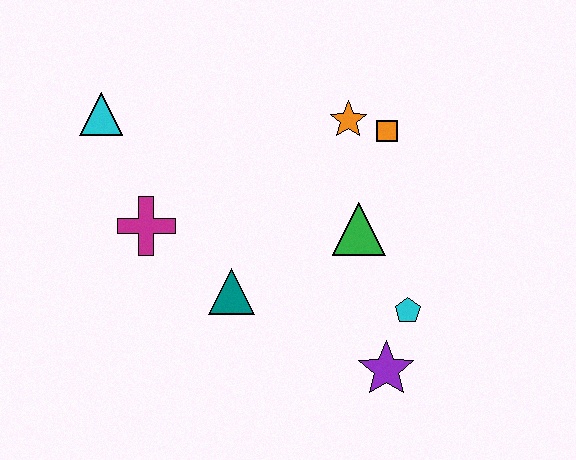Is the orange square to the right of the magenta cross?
Yes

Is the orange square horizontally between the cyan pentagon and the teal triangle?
Yes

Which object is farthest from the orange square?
The cyan triangle is farthest from the orange square.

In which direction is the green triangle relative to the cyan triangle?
The green triangle is to the right of the cyan triangle.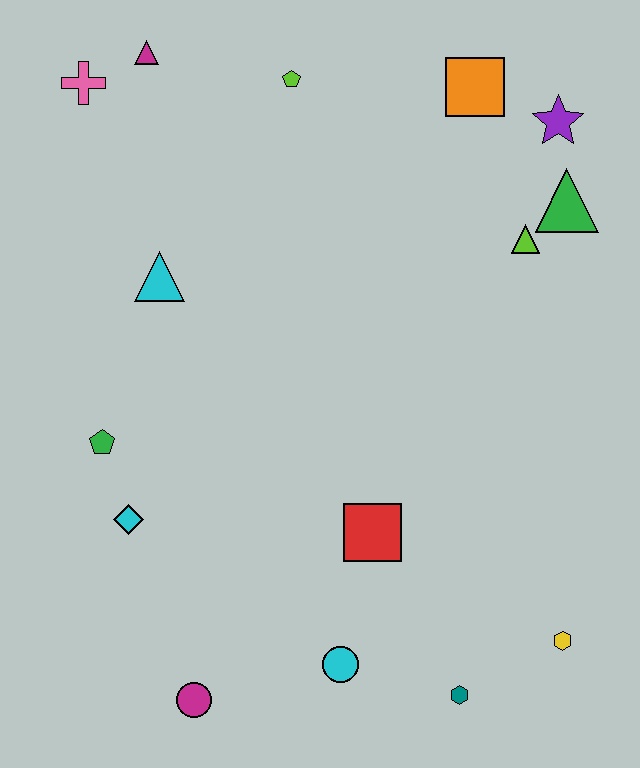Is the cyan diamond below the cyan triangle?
Yes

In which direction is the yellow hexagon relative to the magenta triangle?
The yellow hexagon is below the magenta triangle.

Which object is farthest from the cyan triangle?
The yellow hexagon is farthest from the cyan triangle.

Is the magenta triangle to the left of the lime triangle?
Yes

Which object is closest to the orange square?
The purple star is closest to the orange square.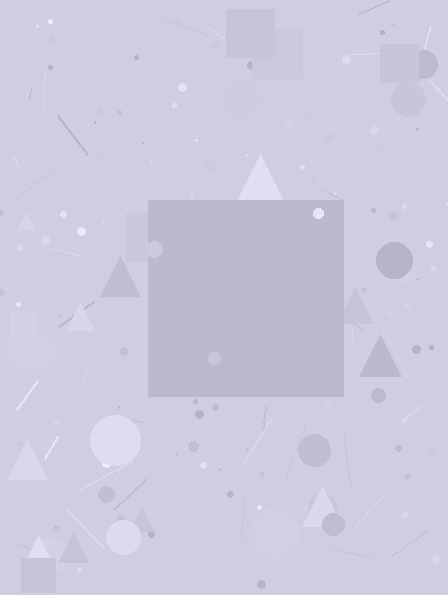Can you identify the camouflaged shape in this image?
The camouflaged shape is a square.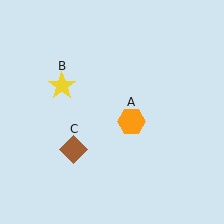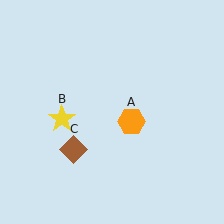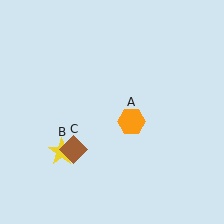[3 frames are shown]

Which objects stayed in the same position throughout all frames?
Orange hexagon (object A) and brown diamond (object C) remained stationary.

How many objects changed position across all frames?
1 object changed position: yellow star (object B).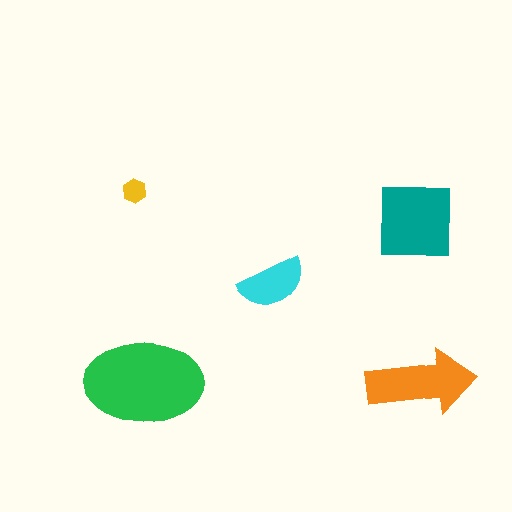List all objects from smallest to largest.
The yellow hexagon, the cyan semicircle, the orange arrow, the teal square, the green ellipse.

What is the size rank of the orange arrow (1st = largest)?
3rd.